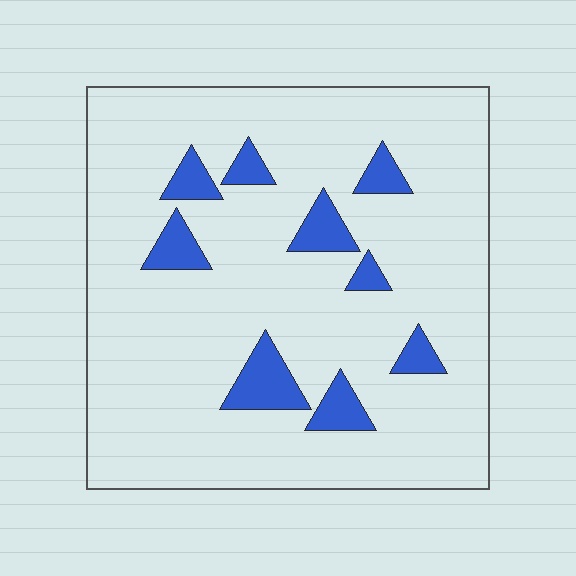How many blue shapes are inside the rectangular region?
9.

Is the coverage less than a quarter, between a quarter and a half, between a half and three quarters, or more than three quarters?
Less than a quarter.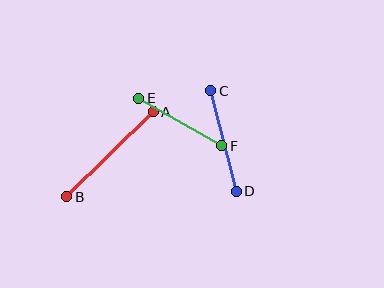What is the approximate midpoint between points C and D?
The midpoint is at approximately (224, 141) pixels.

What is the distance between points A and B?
The distance is approximately 121 pixels.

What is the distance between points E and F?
The distance is approximately 96 pixels.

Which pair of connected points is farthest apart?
Points A and B are farthest apart.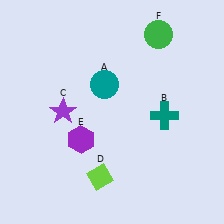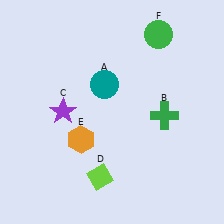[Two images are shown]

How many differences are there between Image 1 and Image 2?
There are 2 differences between the two images.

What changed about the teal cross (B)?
In Image 1, B is teal. In Image 2, it changed to green.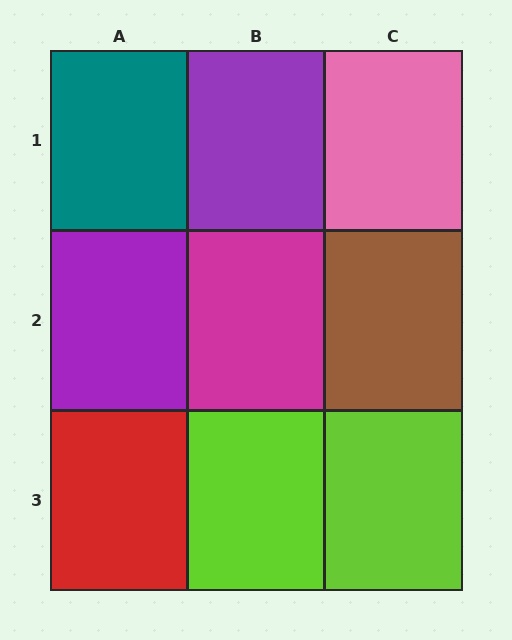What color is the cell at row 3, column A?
Red.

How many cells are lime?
2 cells are lime.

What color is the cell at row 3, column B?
Lime.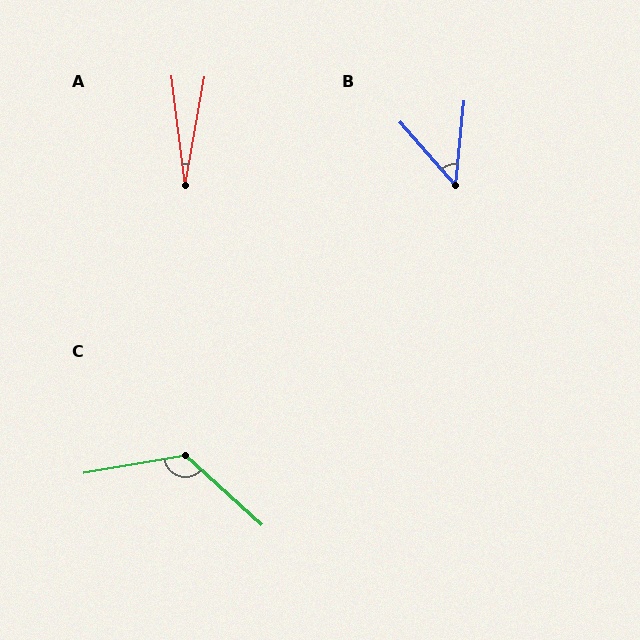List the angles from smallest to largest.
A (17°), B (47°), C (128°).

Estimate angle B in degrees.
Approximately 47 degrees.